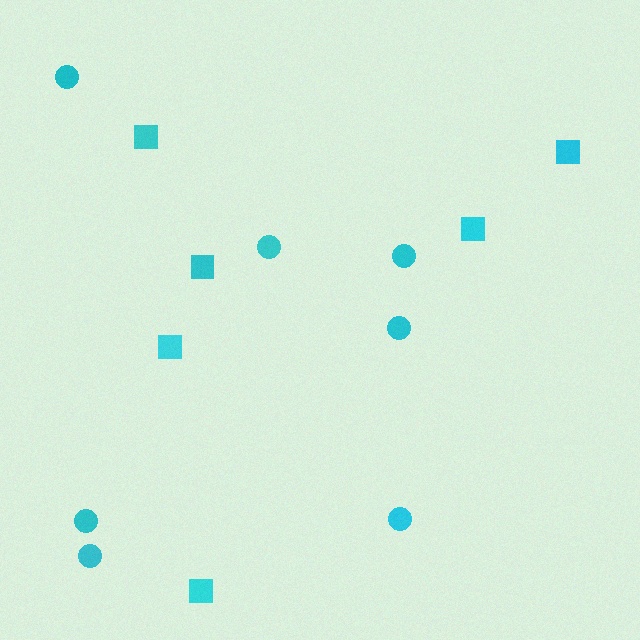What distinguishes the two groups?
There are 2 groups: one group of circles (7) and one group of squares (6).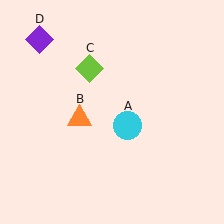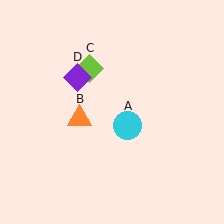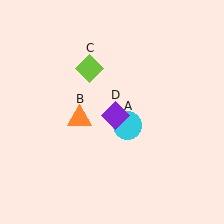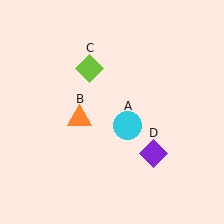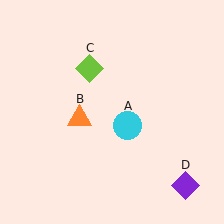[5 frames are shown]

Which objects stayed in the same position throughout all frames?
Cyan circle (object A) and orange triangle (object B) and lime diamond (object C) remained stationary.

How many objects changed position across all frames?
1 object changed position: purple diamond (object D).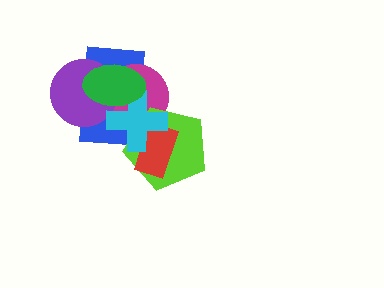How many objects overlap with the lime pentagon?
4 objects overlap with the lime pentagon.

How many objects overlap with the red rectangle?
2 objects overlap with the red rectangle.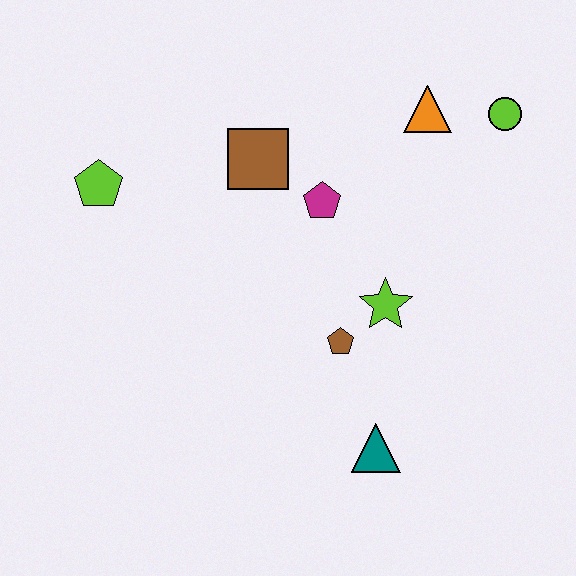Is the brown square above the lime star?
Yes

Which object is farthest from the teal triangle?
The lime pentagon is farthest from the teal triangle.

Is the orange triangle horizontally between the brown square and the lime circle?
Yes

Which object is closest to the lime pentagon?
The brown square is closest to the lime pentagon.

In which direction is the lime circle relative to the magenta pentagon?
The lime circle is to the right of the magenta pentagon.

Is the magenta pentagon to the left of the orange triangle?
Yes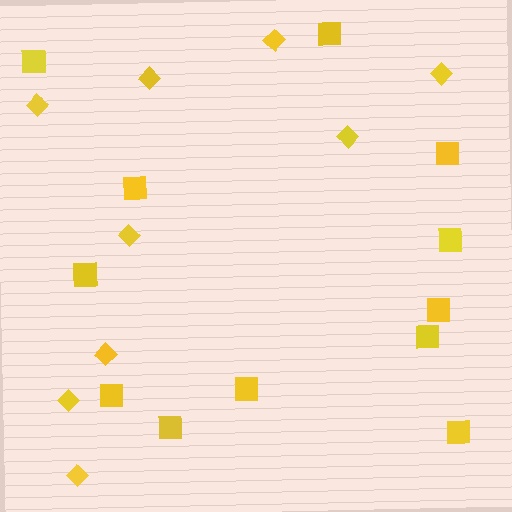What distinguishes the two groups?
There are 2 groups: one group of squares (12) and one group of diamonds (9).